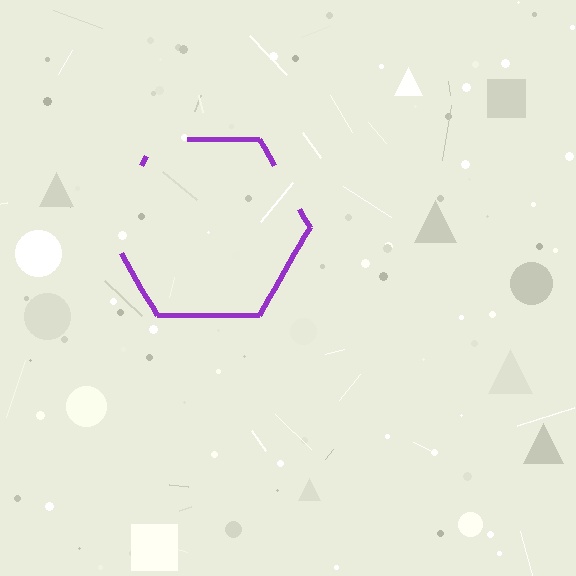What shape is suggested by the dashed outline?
The dashed outline suggests a hexagon.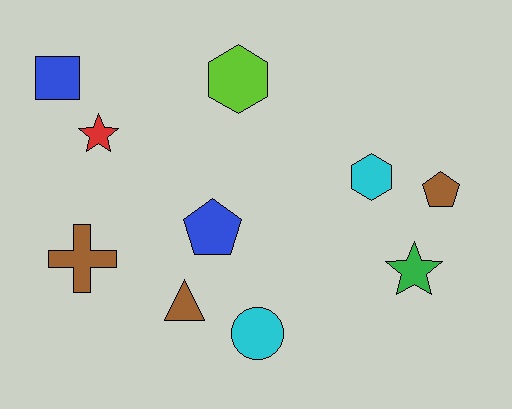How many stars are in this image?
There are 2 stars.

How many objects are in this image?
There are 10 objects.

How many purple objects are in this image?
There are no purple objects.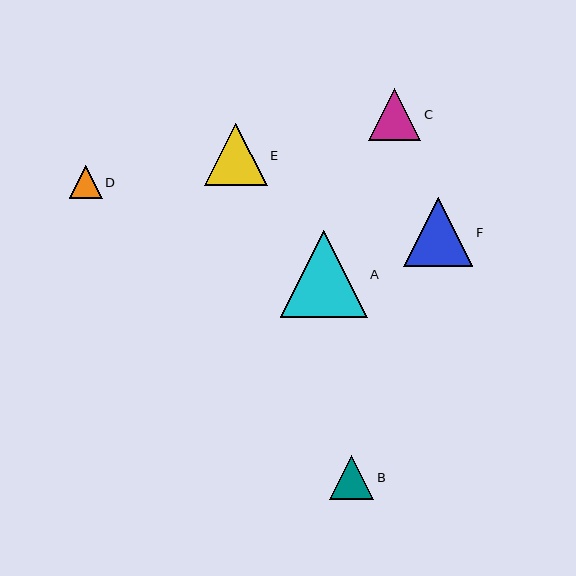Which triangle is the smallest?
Triangle D is the smallest with a size of approximately 33 pixels.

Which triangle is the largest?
Triangle A is the largest with a size of approximately 87 pixels.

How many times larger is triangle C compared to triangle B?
Triangle C is approximately 1.2 times the size of triangle B.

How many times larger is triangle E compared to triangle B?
Triangle E is approximately 1.4 times the size of triangle B.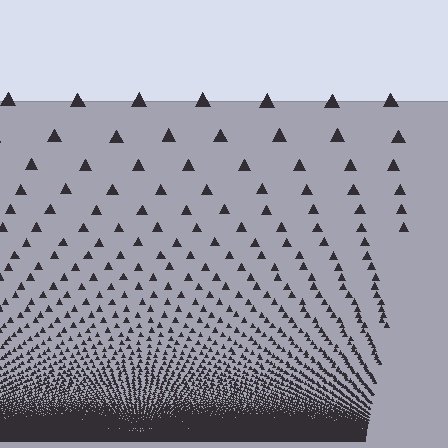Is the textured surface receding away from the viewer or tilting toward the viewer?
The surface appears to tilt toward the viewer. Texture elements get larger and sparser toward the top.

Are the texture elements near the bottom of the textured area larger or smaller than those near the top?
Smaller. The gradient is inverted — elements near the bottom are smaller and denser.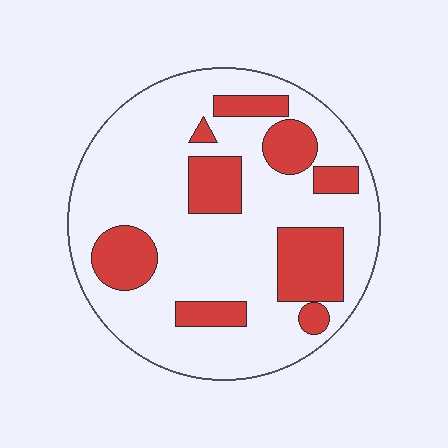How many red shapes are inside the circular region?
9.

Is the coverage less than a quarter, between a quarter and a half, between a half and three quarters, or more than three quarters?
Between a quarter and a half.